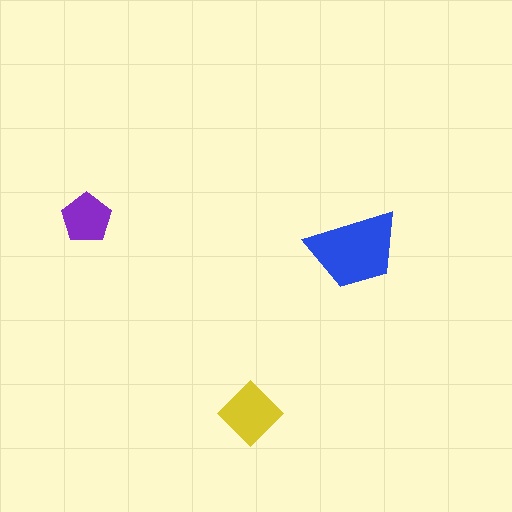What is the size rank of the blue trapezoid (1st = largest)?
1st.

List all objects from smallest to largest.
The purple pentagon, the yellow diamond, the blue trapezoid.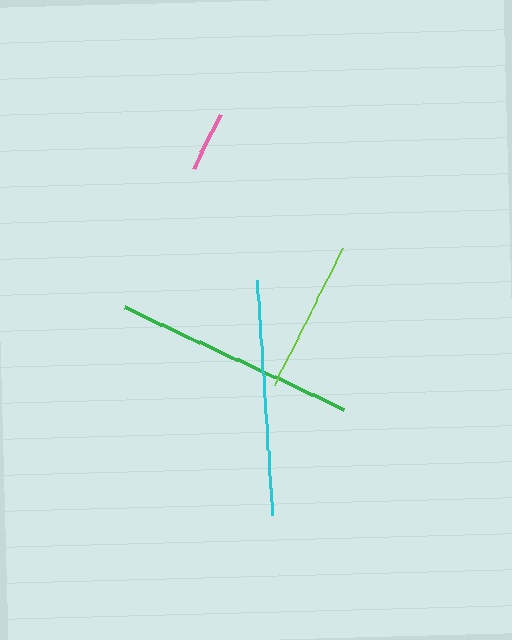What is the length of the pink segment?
The pink segment is approximately 60 pixels long.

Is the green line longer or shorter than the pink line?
The green line is longer than the pink line.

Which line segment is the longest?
The green line is the longest at approximately 242 pixels.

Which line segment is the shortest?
The pink line is the shortest at approximately 60 pixels.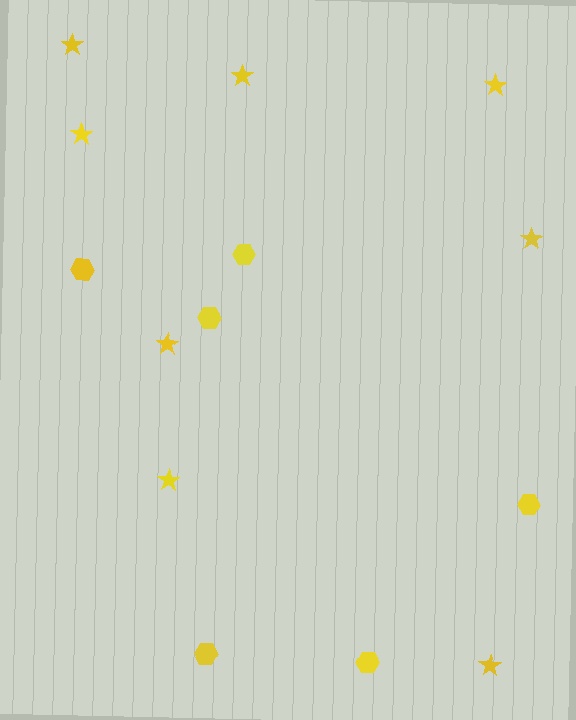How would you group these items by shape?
There are 2 groups: one group of stars (8) and one group of hexagons (6).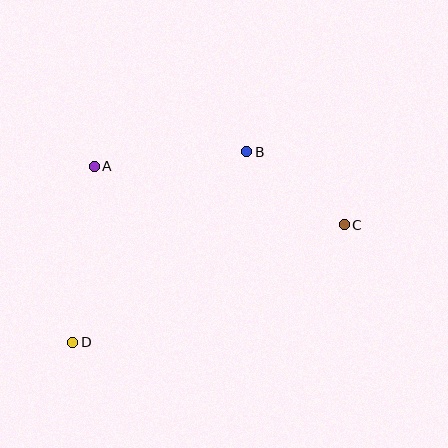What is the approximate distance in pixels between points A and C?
The distance between A and C is approximately 257 pixels.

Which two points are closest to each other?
Points B and C are closest to each other.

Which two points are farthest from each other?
Points C and D are farthest from each other.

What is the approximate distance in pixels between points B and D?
The distance between B and D is approximately 258 pixels.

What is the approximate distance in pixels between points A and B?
The distance between A and B is approximately 153 pixels.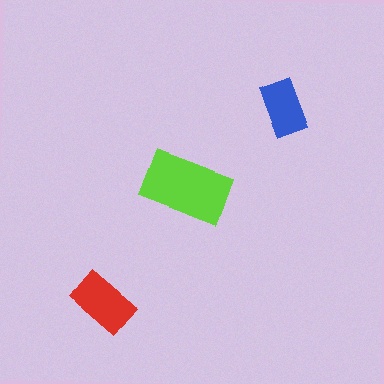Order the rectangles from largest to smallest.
the lime one, the red one, the blue one.